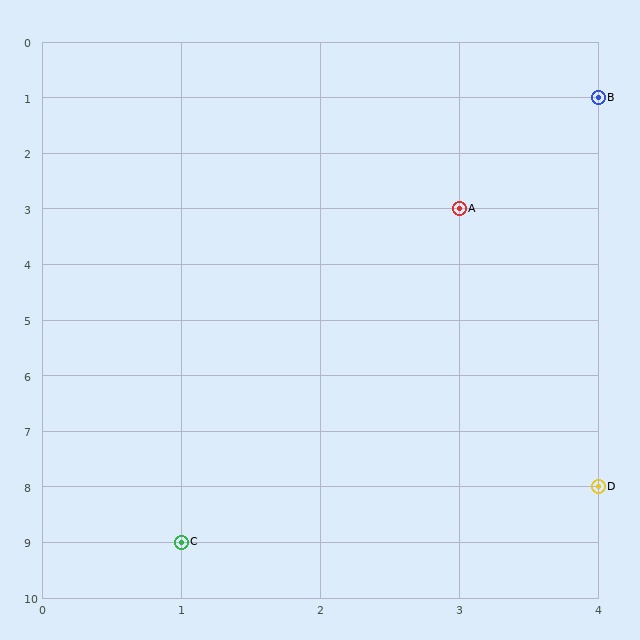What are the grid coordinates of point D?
Point D is at grid coordinates (4, 8).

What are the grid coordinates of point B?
Point B is at grid coordinates (4, 1).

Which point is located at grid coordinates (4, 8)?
Point D is at (4, 8).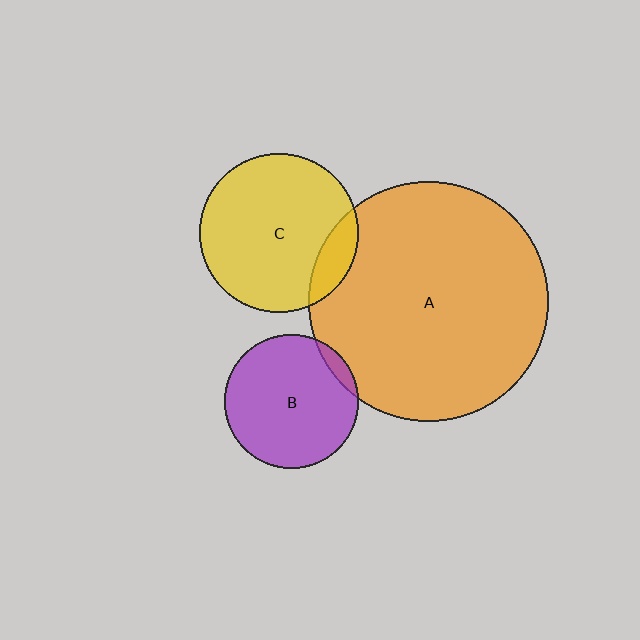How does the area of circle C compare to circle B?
Approximately 1.4 times.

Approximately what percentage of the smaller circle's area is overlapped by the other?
Approximately 15%.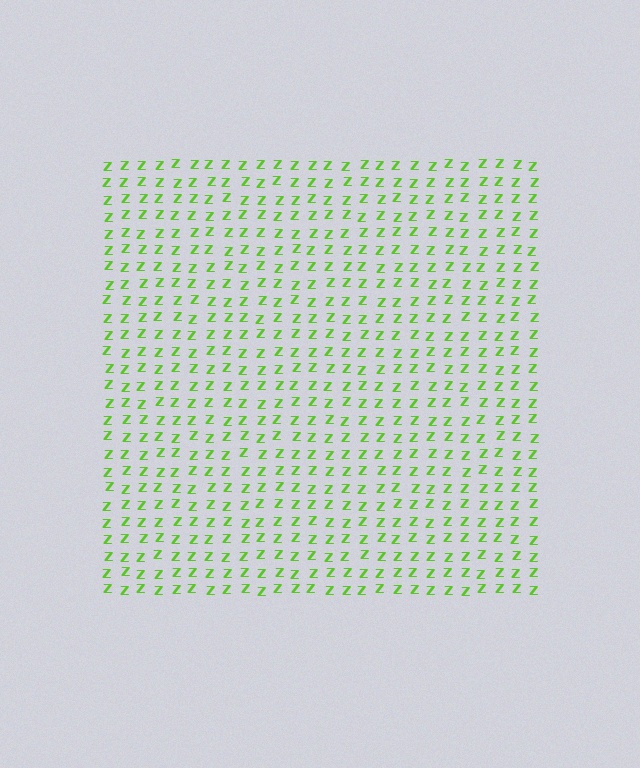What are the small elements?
The small elements are letter Z's.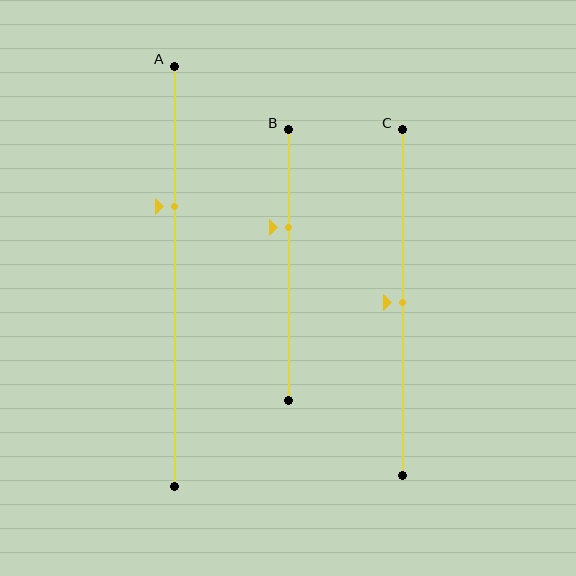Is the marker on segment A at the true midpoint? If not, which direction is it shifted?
No, the marker on segment A is shifted upward by about 17% of the segment length.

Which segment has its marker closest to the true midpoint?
Segment C has its marker closest to the true midpoint.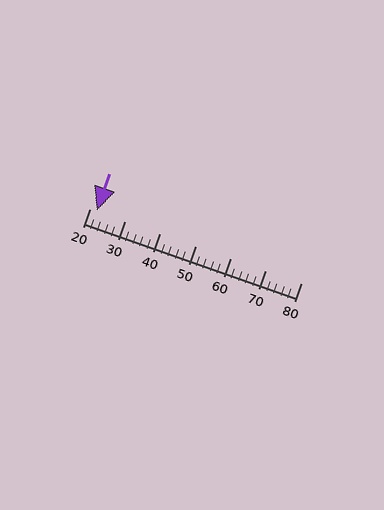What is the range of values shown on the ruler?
The ruler shows values from 20 to 80.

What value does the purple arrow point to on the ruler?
The purple arrow points to approximately 22.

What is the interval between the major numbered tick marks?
The major tick marks are spaced 10 units apart.